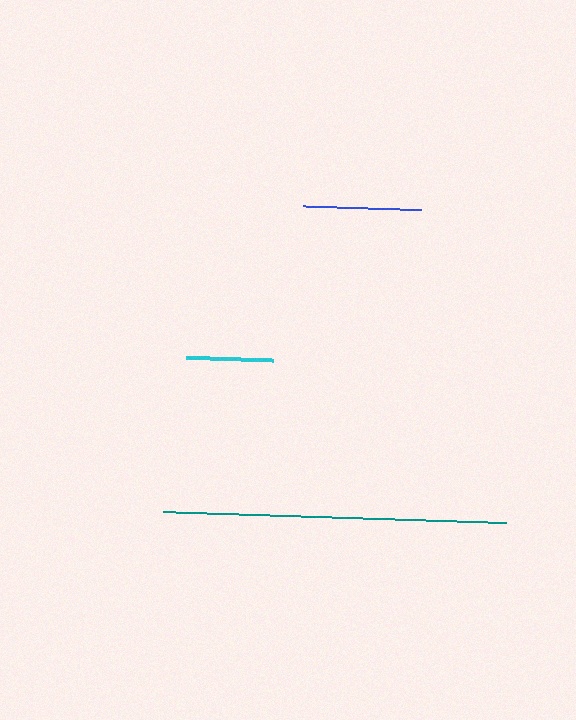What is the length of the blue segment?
The blue segment is approximately 118 pixels long.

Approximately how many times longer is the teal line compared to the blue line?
The teal line is approximately 2.9 times the length of the blue line.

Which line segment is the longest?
The teal line is the longest at approximately 343 pixels.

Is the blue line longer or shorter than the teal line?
The teal line is longer than the blue line.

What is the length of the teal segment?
The teal segment is approximately 343 pixels long.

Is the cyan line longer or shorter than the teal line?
The teal line is longer than the cyan line.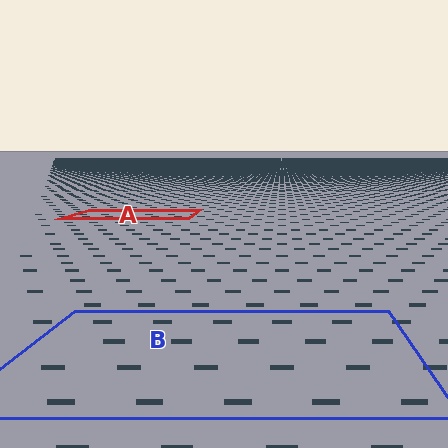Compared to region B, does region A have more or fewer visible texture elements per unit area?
Region A has more texture elements per unit area — they are packed more densely because it is farther away.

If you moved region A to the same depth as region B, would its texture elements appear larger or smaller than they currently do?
They would appear larger. At a closer depth, the same texture elements are projected at a bigger on-screen size.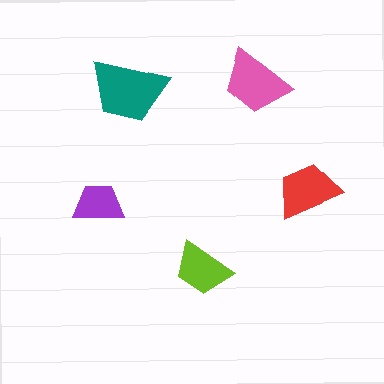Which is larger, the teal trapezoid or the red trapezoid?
The teal one.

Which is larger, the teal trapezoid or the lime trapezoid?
The teal one.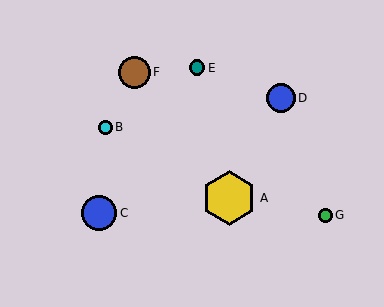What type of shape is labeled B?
Shape B is a cyan circle.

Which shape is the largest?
The yellow hexagon (labeled A) is the largest.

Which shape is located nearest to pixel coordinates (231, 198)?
The yellow hexagon (labeled A) at (229, 198) is nearest to that location.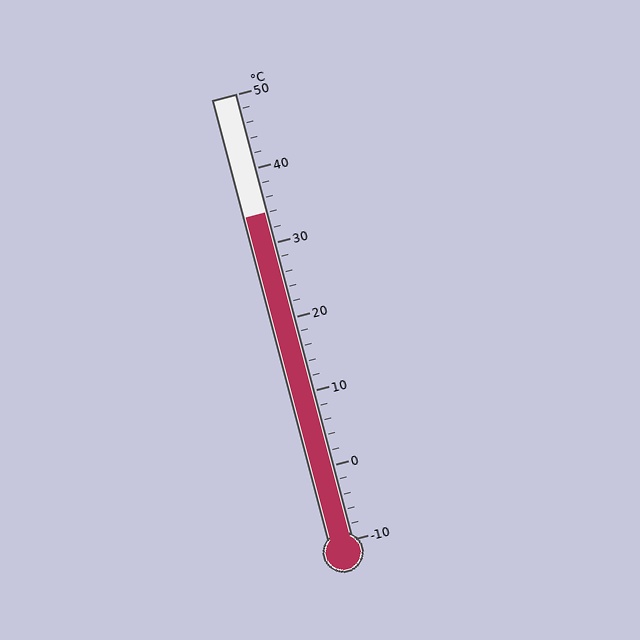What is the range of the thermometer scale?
The thermometer scale ranges from -10°C to 50°C.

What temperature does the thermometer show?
The thermometer shows approximately 34°C.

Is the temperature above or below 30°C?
The temperature is above 30°C.